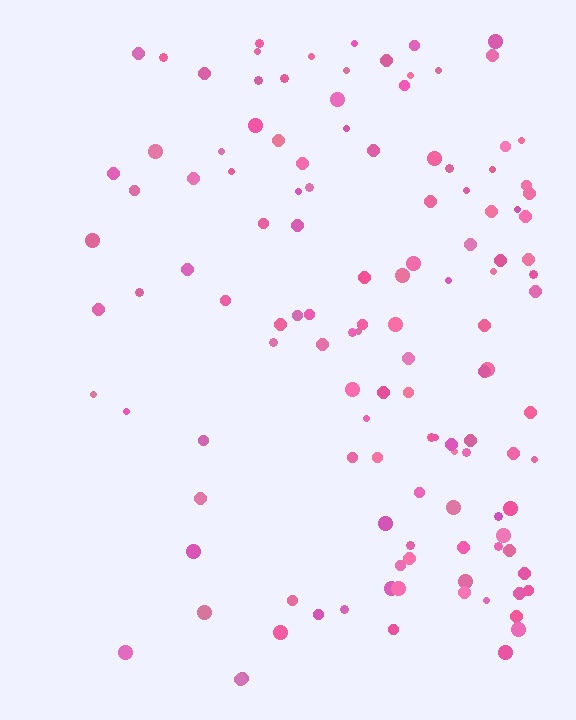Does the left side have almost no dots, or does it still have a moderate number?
Still a moderate number, just noticeably fewer than the right.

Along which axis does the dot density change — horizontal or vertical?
Horizontal.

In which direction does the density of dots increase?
From left to right, with the right side densest.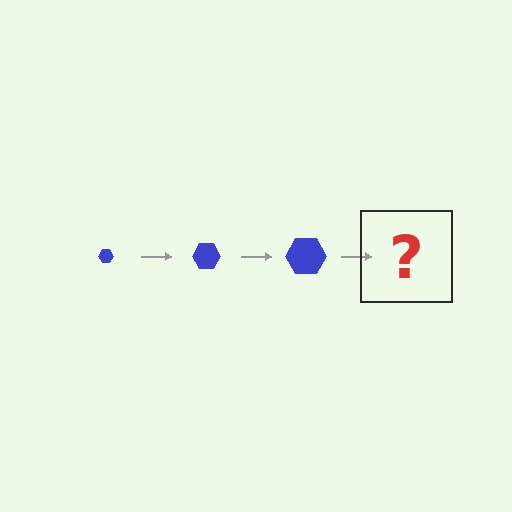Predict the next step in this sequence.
The next step is a blue hexagon, larger than the previous one.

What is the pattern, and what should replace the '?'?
The pattern is that the hexagon gets progressively larger each step. The '?' should be a blue hexagon, larger than the previous one.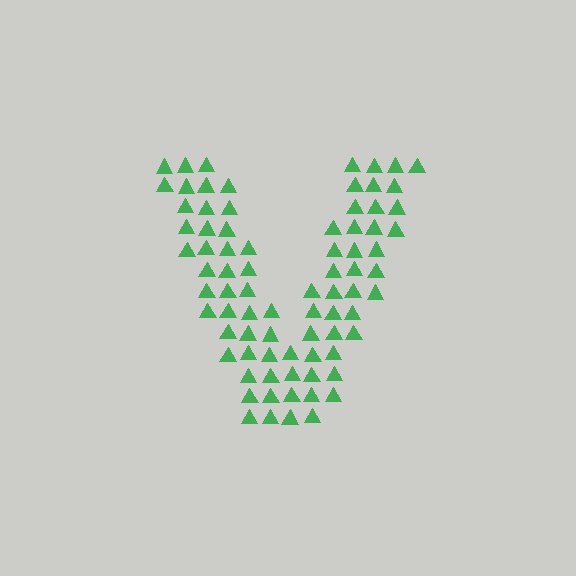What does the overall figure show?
The overall figure shows the letter V.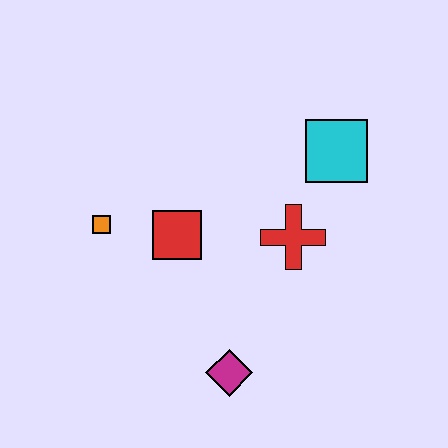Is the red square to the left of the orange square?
No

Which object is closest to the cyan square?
The red cross is closest to the cyan square.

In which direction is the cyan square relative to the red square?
The cyan square is to the right of the red square.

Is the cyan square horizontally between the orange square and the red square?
No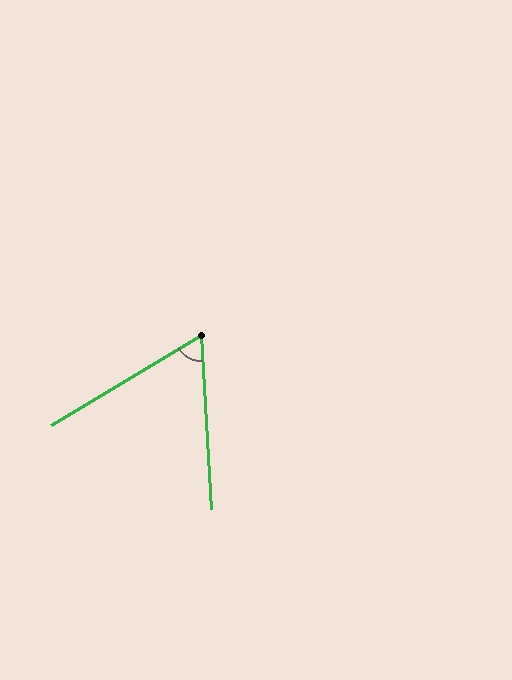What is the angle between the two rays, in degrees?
Approximately 62 degrees.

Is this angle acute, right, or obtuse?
It is acute.